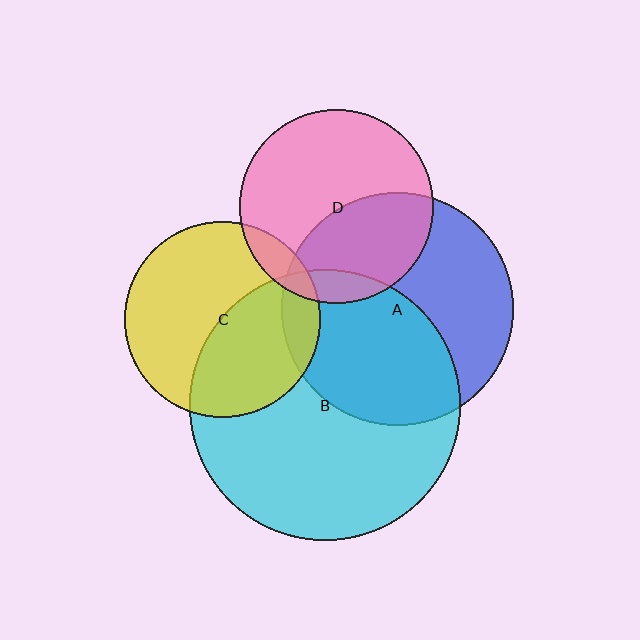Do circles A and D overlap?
Yes.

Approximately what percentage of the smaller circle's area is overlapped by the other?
Approximately 40%.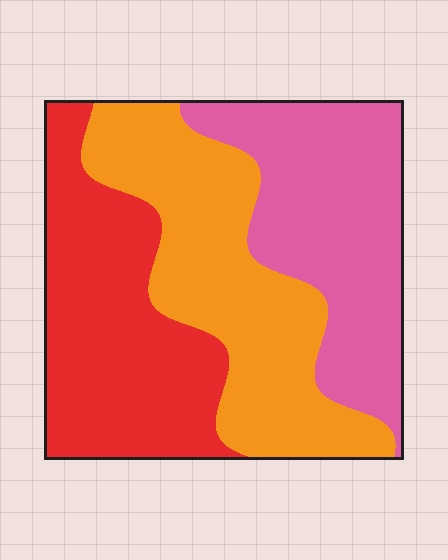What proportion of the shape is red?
Red takes up between a quarter and a half of the shape.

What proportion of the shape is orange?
Orange covers around 35% of the shape.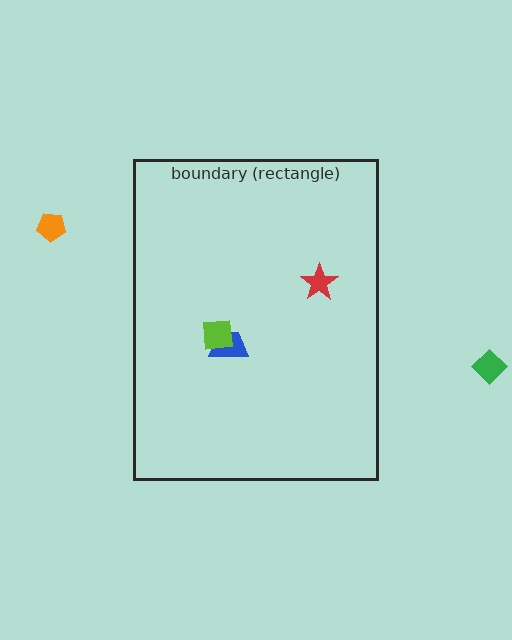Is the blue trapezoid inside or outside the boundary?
Inside.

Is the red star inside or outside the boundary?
Inside.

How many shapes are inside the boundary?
3 inside, 2 outside.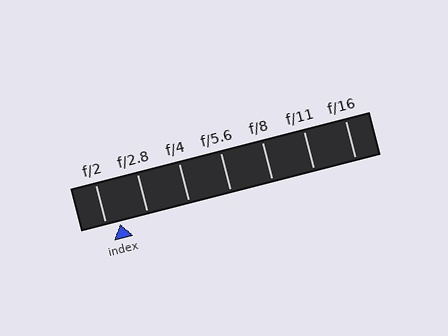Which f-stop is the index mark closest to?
The index mark is closest to f/2.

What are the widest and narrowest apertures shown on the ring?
The widest aperture shown is f/2 and the narrowest is f/16.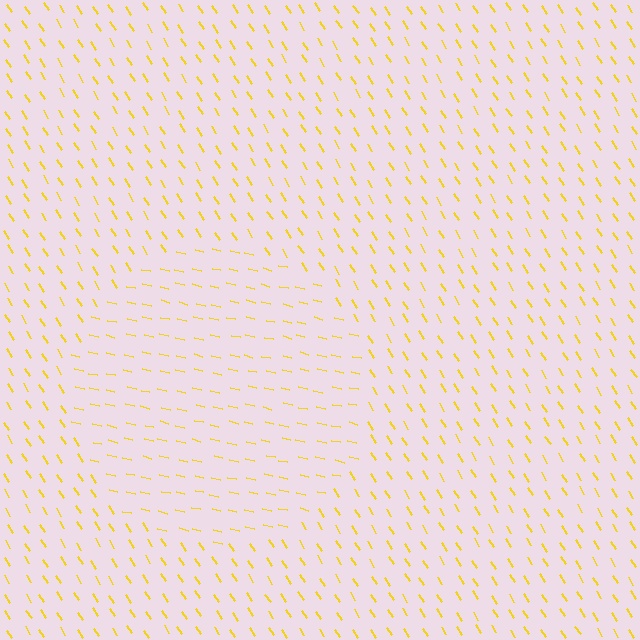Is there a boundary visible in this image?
Yes, there is a texture boundary formed by a change in line orientation.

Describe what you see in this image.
The image is filled with small yellow line segments. A circle region in the image has lines oriented differently from the surrounding lines, creating a visible texture boundary.